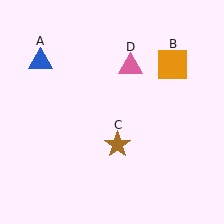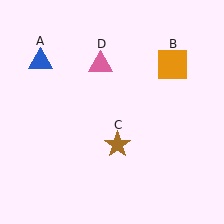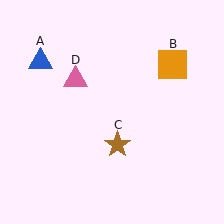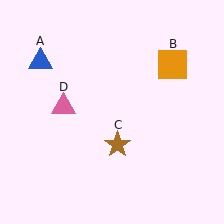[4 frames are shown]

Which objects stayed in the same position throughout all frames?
Blue triangle (object A) and orange square (object B) and brown star (object C) remained stationary.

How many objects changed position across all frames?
1 object changed position: pink triangle (object D).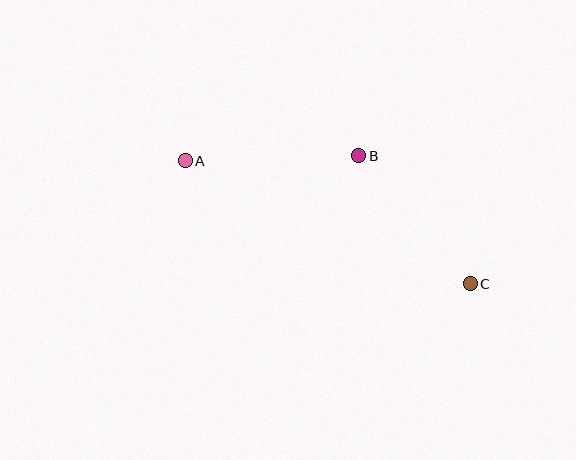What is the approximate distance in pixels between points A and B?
The distance between A and B is approximately 174 pixels.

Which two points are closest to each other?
Points B and C are closest to each other.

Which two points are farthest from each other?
Points A and C are farthest from each other.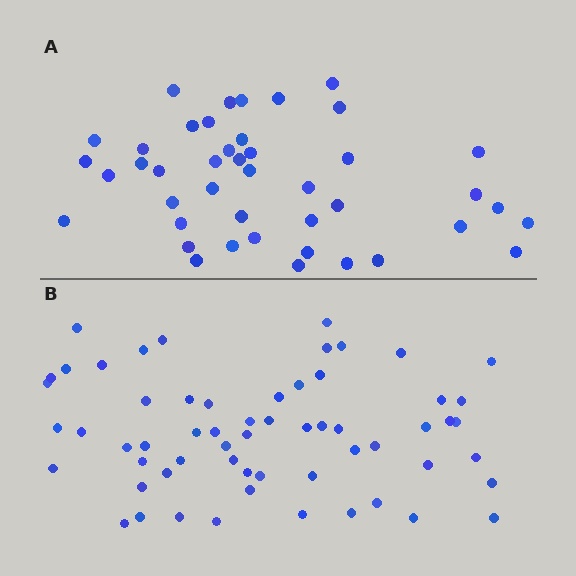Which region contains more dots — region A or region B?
Region B (the bottom region) has more dots.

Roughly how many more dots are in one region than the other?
Region B has approximately 15 more dots than region A.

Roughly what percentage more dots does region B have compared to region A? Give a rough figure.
About 40% more.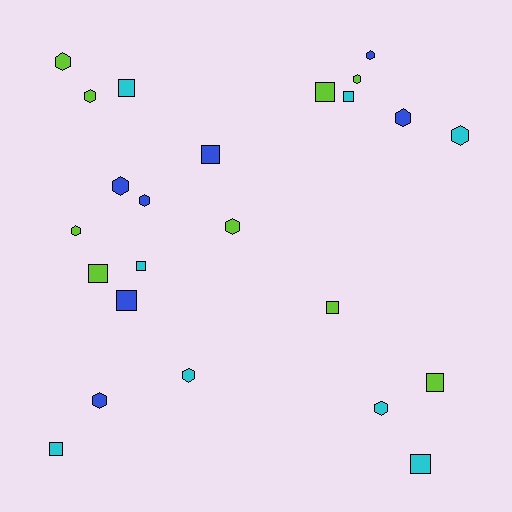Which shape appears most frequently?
Hexagon, with 13 objects.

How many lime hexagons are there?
There are 5 lime hexagons.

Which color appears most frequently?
Lime, with 9 objects.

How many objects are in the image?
There are 24 objects.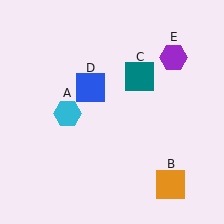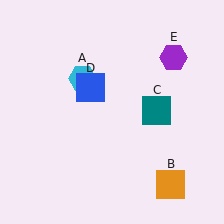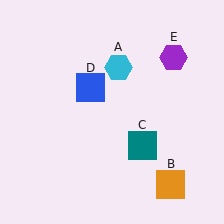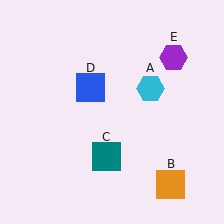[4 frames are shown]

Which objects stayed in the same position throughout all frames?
Orange square (object B) and blue square (object D) and purple hexagon (object E) remained stationary.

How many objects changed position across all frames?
2 objects changed position: cyan hexagon (object A), teal square (object C).